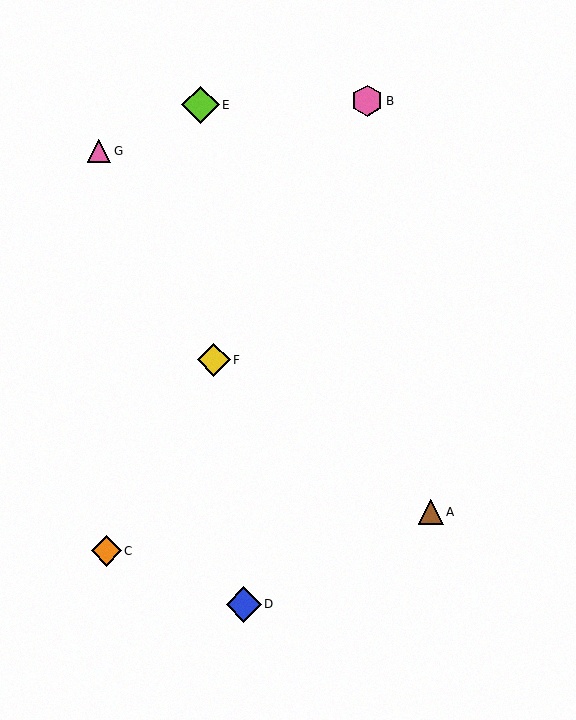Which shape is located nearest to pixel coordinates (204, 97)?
The lime diamond (labeled E) at (201, 105) is nearest to that location.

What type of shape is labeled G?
Shape G is a pink triangle.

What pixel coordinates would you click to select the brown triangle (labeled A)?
Click at (431, 512) to select the brown triangle A.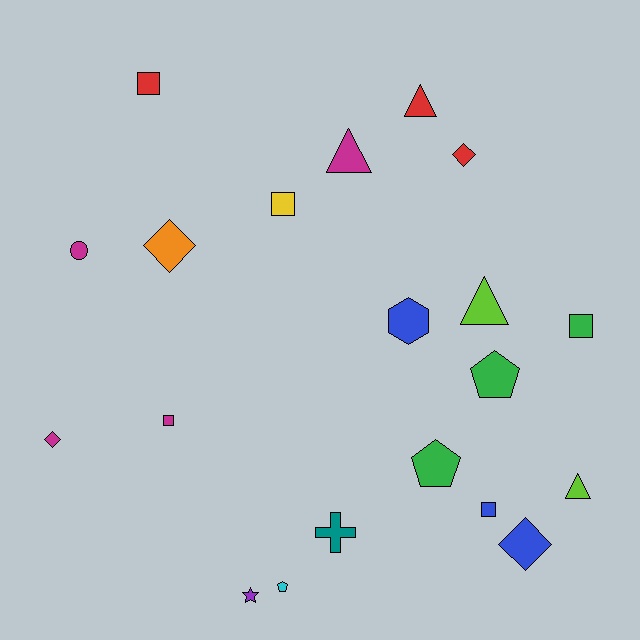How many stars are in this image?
There is 1 star.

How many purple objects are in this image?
There is 1 purple object.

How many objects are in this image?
There are 20 objects.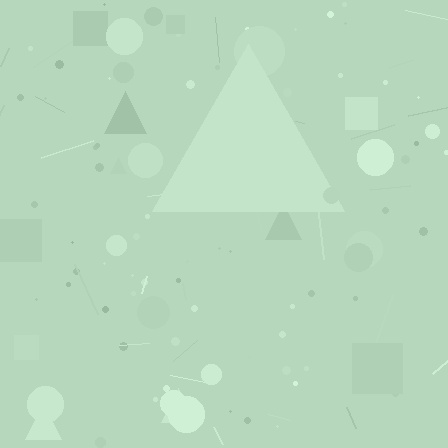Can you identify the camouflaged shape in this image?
The camouflaged shape is a triangle.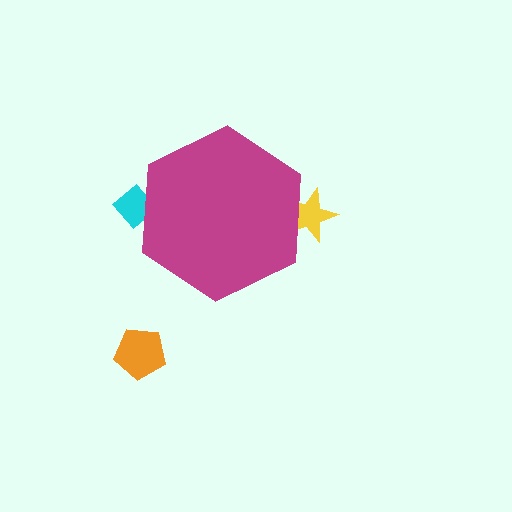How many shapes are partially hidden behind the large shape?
2 shapes are partially hidden.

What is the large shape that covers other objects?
A magenta hexagon.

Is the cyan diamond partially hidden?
Yes, the cyan diamond is partially hidden behind the magenta hexagon.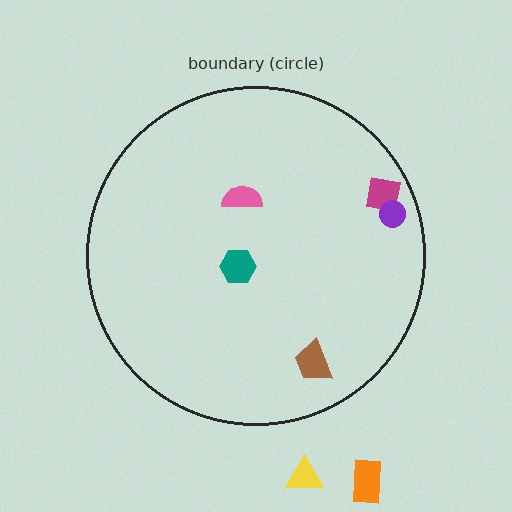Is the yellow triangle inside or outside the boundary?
Outside.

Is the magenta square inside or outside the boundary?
Inside.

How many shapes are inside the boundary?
5 inside, 2 outside.